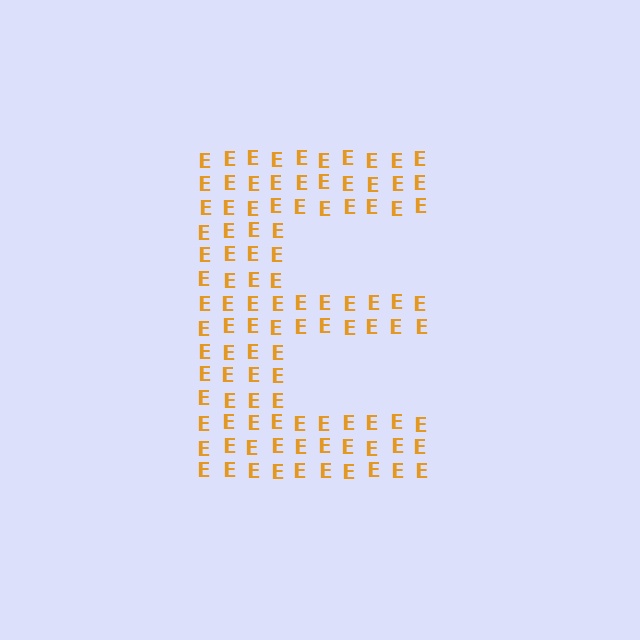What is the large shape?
The large shape is the letter E.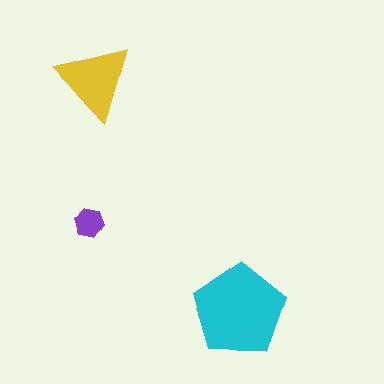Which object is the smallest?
The purple hexagon.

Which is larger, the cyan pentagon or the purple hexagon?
The cyan pentagon.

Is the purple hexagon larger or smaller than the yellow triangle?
Smaller.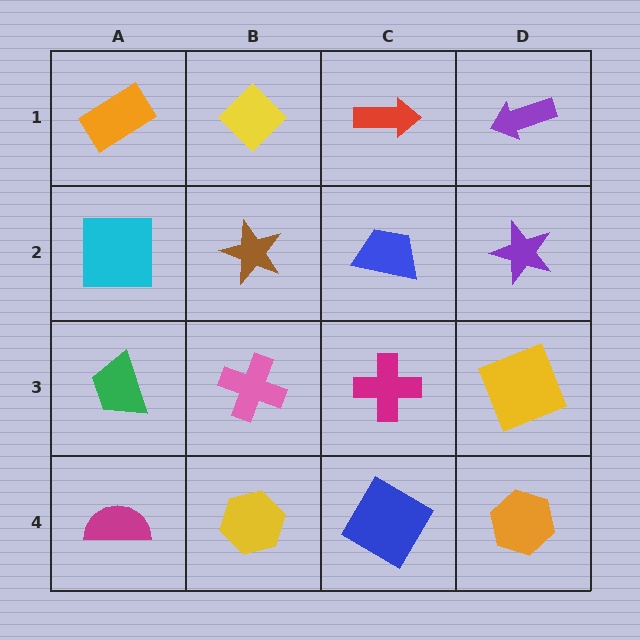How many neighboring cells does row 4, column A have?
2.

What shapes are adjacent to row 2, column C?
A red arrow (row 1, column C), a magenta cross (row 3, column C), a brown star (row 2, column B), a purple star (row 2, column D).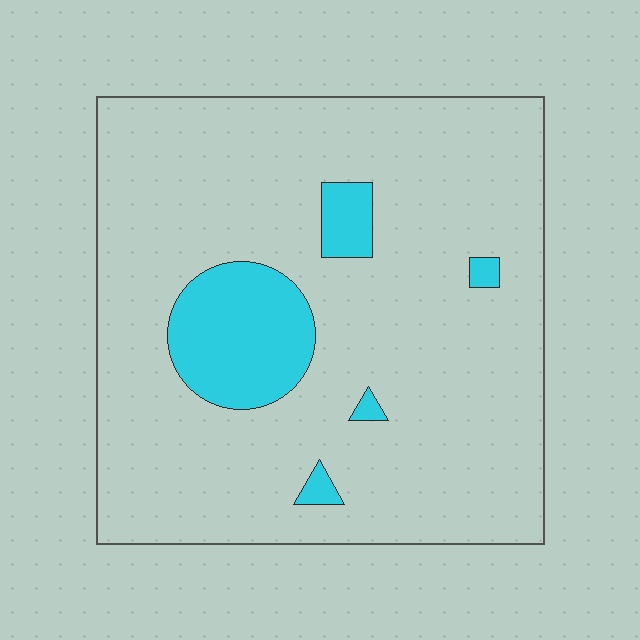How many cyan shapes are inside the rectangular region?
5.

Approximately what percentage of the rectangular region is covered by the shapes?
Approximately 10%.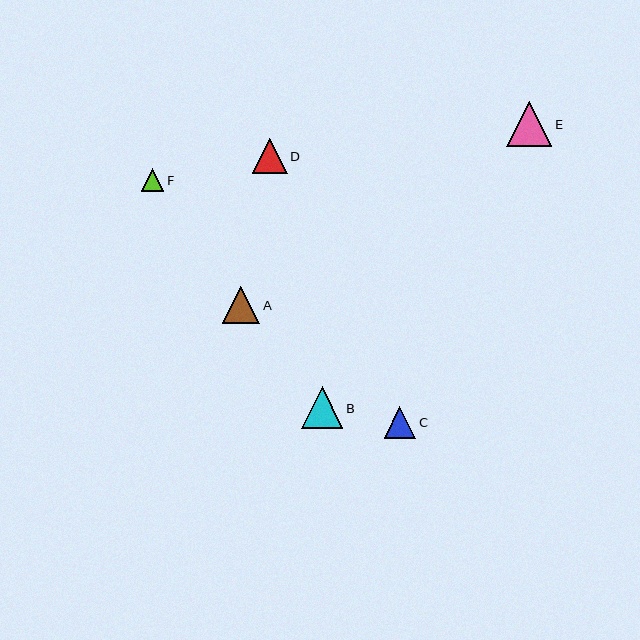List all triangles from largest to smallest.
From largest to smallest: E, B, A, D, C, F.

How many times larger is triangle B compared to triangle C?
Triangle B is approximately 1.3 times the size of triangle C.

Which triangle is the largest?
Triangle E is the largest with a size of approximately 45 pixels.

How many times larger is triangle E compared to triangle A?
Triangle E is approximately 1.2 times the size of triangle A.